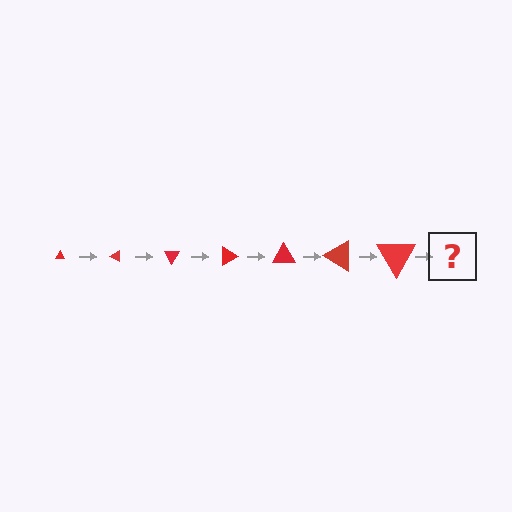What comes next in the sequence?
The next element should be a triangle, larger than the previous one and rotated 210 degrees from the start.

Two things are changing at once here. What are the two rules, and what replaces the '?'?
The two rules are that the triangle grows larger each step and it rotates 30 degrees each step. The '?' should be a triangle, larger than the previous one and rotated 210 degrees from the start.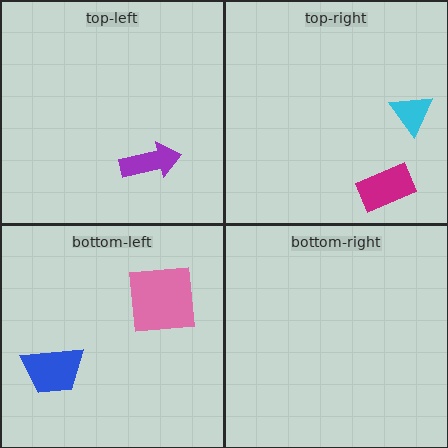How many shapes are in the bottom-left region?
2.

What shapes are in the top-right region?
The magenta rectangle, the cyan triangle.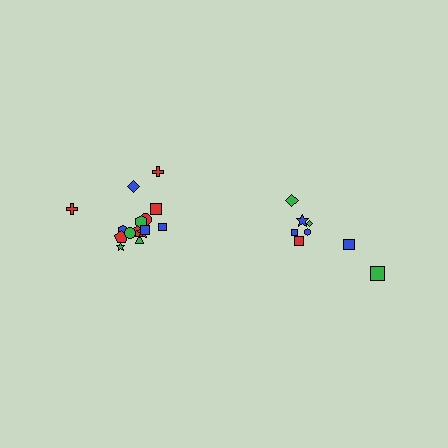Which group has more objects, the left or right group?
The left group.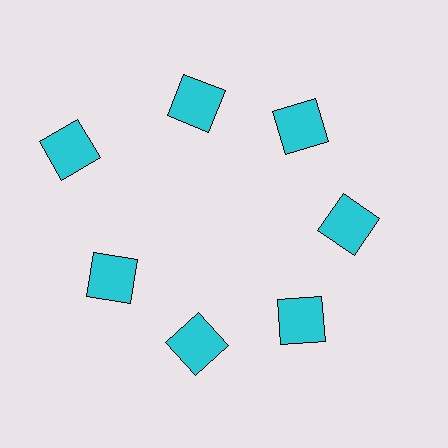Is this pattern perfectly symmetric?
No. The 7 cyan squares are arranged in a ring, but one element near the 10 o'clock position is pushed outward from the center, breaking the 7-fold rotational symmetry.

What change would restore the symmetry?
The symmetry would be restored by moving it inward, back onto the ring so that all 7 squares sit at equal angles and equal distance from the center.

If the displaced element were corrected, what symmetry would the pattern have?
It would have 7-fold rotational symmetry — the pattern would map onto itself every 51 degrees.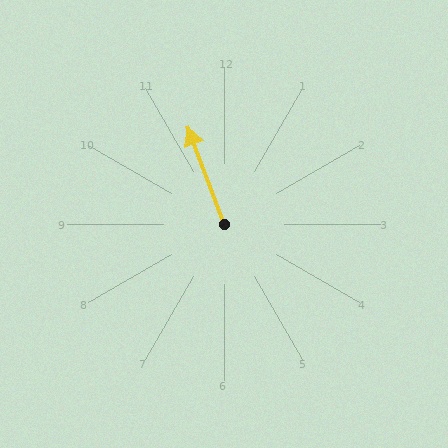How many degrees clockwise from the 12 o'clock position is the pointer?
Approximately 339 degrees.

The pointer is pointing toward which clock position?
Roughly 11 o'clock.